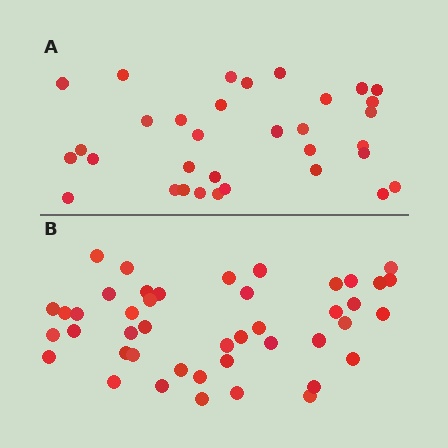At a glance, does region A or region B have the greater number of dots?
Region B (the bottom region) has more dots.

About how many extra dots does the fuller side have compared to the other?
Region B has roughly 12 or so more dots than region A.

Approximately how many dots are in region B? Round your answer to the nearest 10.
About 40 dots. (The exact count is 44, which rounds to 40.)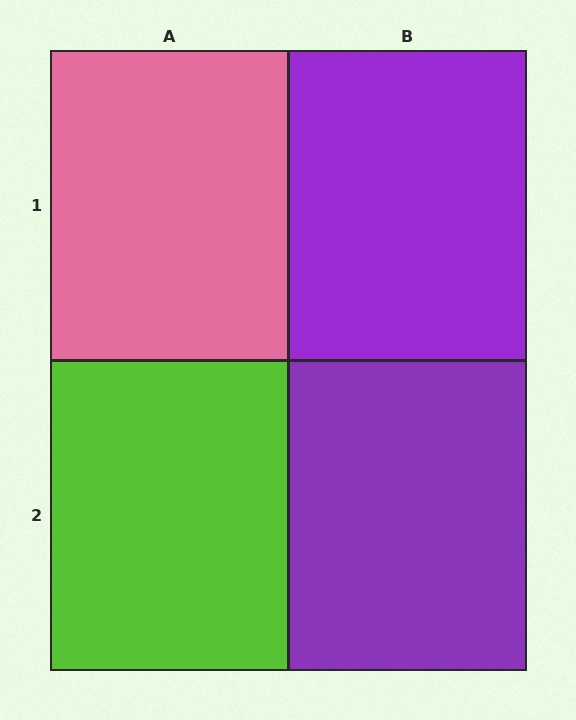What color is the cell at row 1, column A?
Pink.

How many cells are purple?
2 cells are purple.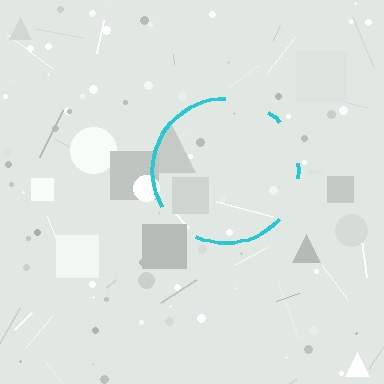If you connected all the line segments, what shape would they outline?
They would outline a circle.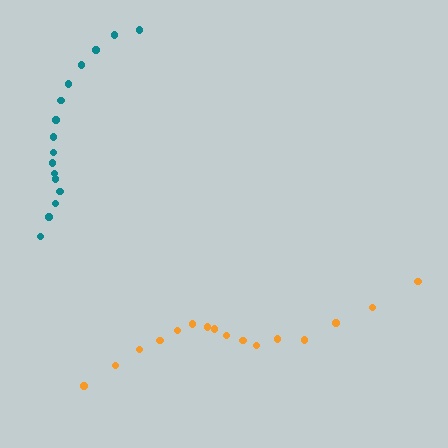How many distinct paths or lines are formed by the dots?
There are 2 distinct paths.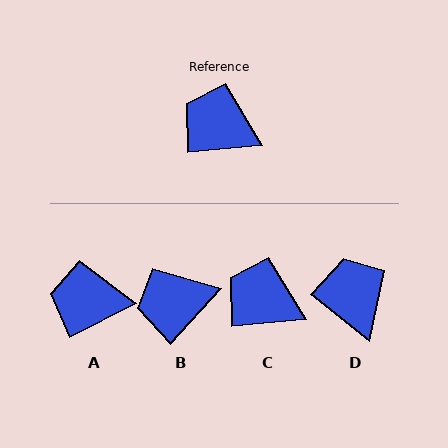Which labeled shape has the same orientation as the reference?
C.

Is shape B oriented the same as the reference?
No, it is off by about 42 degrees.